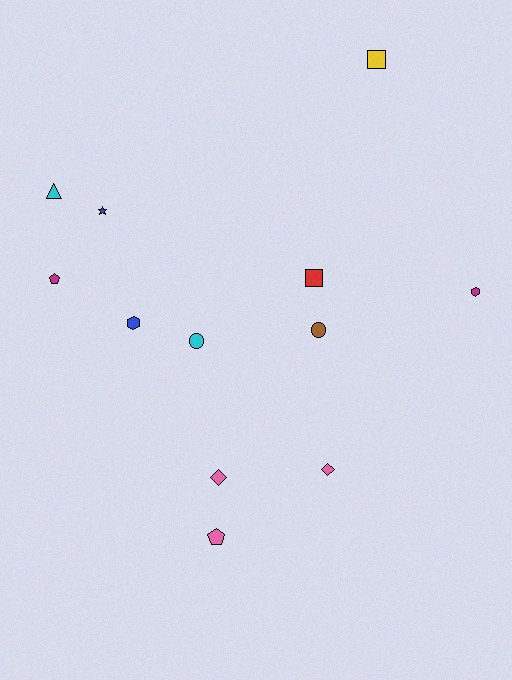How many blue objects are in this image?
There are 2 blue objects.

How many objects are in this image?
There are 12 objects.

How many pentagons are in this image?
There are 2 pentagons.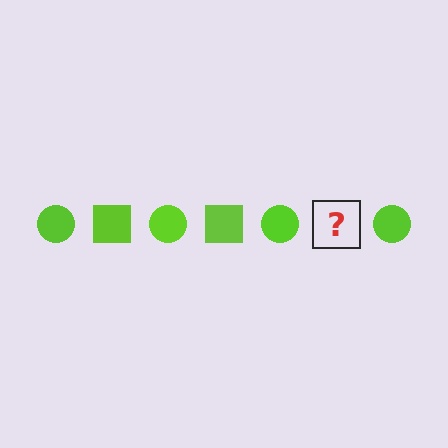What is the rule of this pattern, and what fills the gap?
The rule is that the pattern cycles through circle, square shapes in lime. The gap should be filled with a lime square.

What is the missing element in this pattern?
The missing element is a lime square.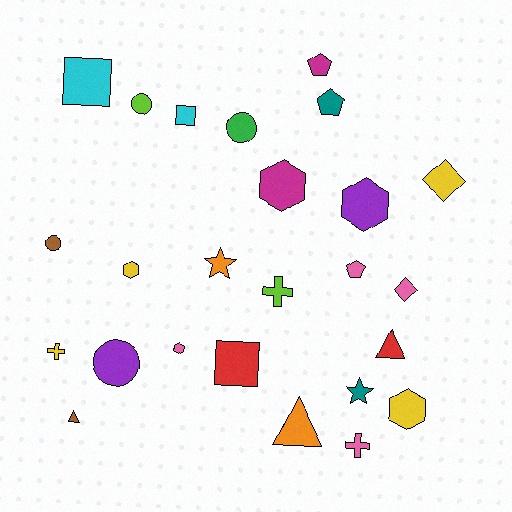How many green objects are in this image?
There is 1 green object.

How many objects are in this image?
There are 25 objects.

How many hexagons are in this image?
There are 5 hexagons.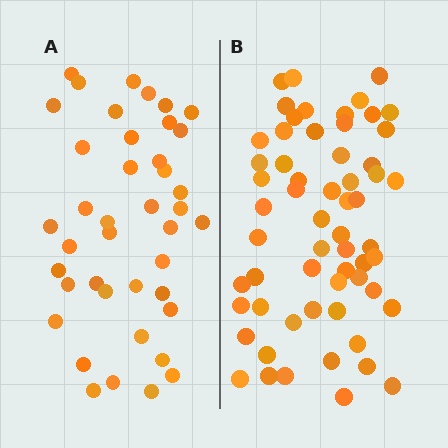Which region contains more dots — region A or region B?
Region B (the right region) has more dots.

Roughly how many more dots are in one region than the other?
Region B has approximately 20 more dots than region A.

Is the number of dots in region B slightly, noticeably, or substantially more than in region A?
Region B has substantially more. The ratio is roughly 1.5 to 1.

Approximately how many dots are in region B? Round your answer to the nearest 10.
About 60 dots.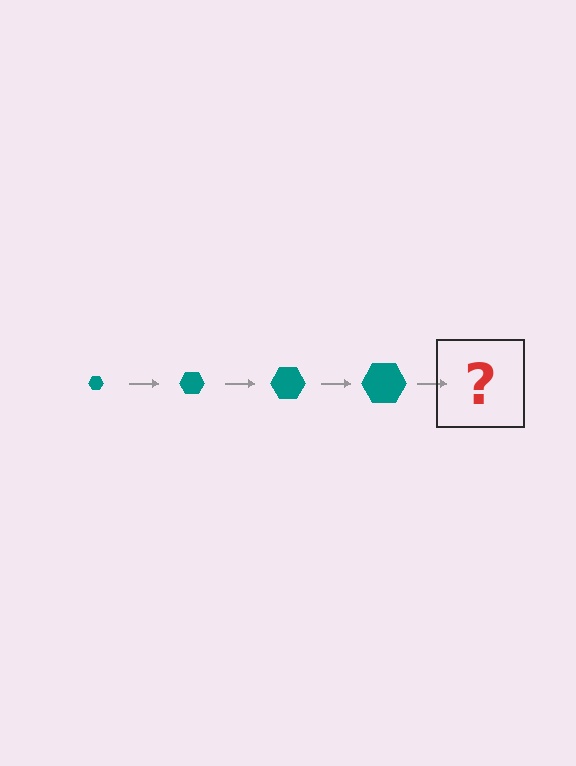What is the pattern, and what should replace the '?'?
The pattern is that the hexagon gets progressively larger each step. The '?' should be a teal hexagon, larger than the previous one.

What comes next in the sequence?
The next element should be a teal hexagon, larger than the previous one.